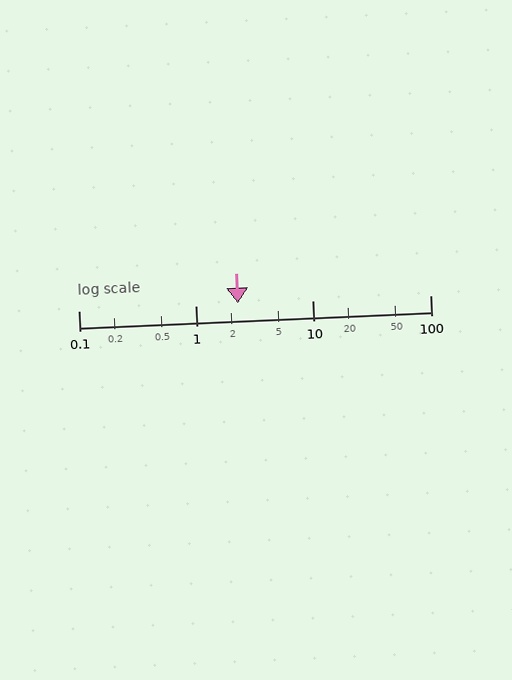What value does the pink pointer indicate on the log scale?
The pointer indicates approximately 2.3.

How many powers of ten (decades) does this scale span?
The scale spans 3 decades, from 0.1 to 100.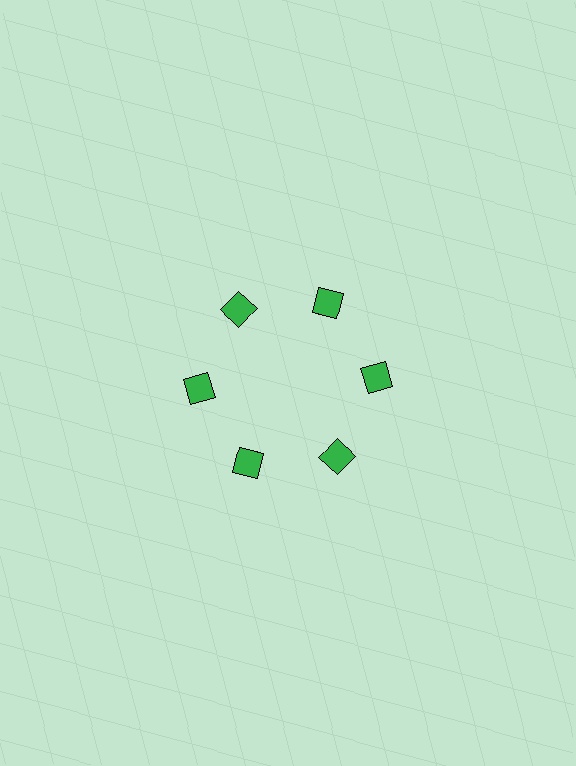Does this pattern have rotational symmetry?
Yes, this pattern has 6-fold rotational symmetry. It looks the same after rotating 60 degrees around the center.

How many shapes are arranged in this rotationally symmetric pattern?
There are 6 shapes, arranged in 6 groups of 1.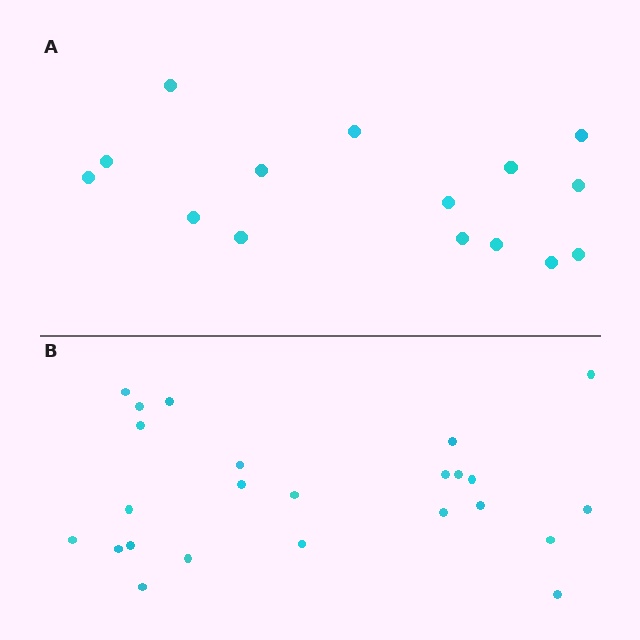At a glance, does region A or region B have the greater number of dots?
Region B (the bottom region) has more dots.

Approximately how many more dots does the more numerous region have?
Region B has roughly 8 or so more dots than region A.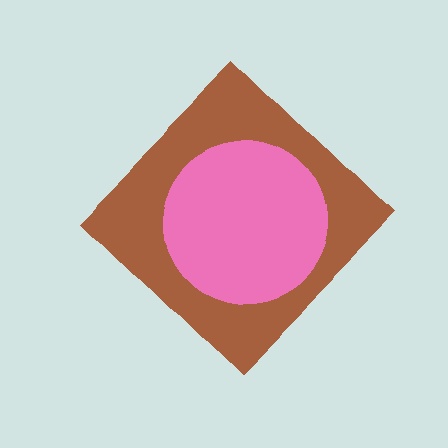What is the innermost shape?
The pink circle.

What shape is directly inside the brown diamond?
The pink circle.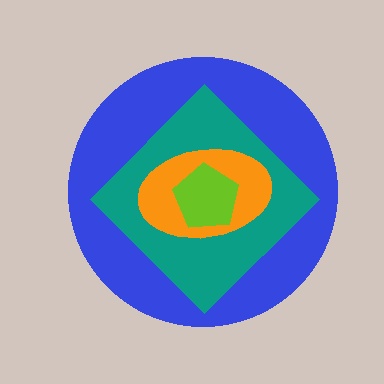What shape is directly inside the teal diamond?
The orange ellipse.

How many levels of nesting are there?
4.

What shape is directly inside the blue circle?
The teal diamond.